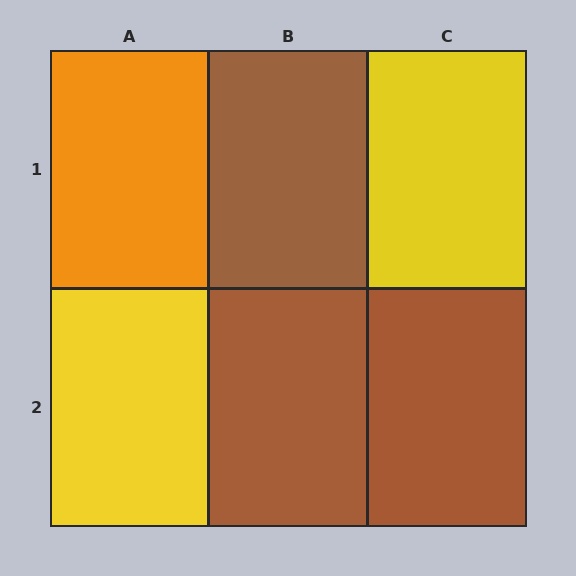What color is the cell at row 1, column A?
Orange.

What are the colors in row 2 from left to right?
Yellow, brown, brown.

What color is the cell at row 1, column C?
Yellow.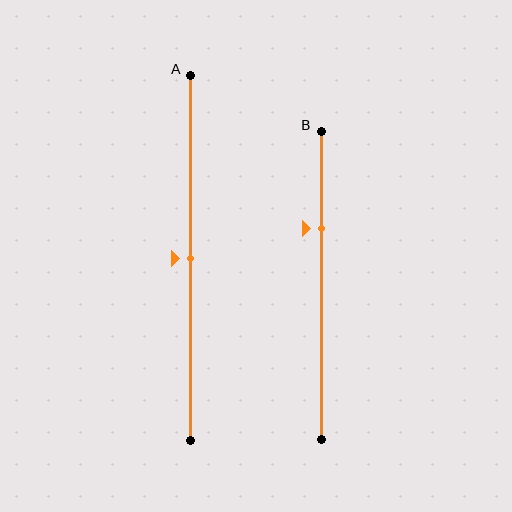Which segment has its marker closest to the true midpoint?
Segment A has its marker closest to the true midpoint.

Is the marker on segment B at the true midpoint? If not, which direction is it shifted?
No, the marker on segment B is shifted upward by about 19% of the segment length.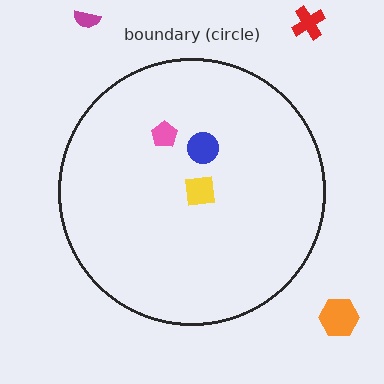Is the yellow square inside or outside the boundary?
Inside.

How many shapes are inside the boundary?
3 inside, 3 outside.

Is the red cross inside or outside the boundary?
Outside.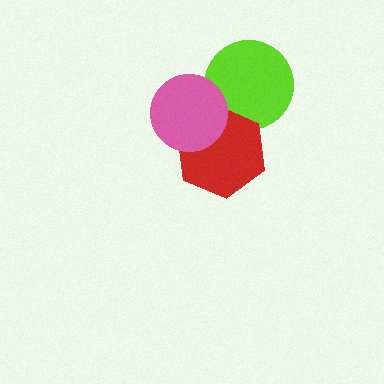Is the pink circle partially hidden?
No, no other shape covers it.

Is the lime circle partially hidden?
Yes, it is partially covered by another shape.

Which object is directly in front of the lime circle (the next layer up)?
The red hexagon is directly in front of the lime circle.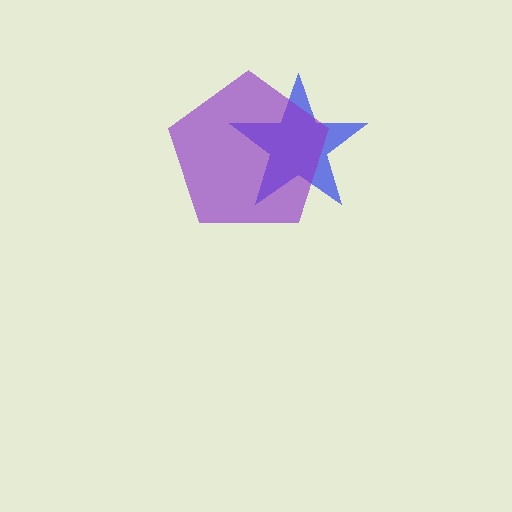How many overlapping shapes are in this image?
There are 2 overlapping shapes in the image.